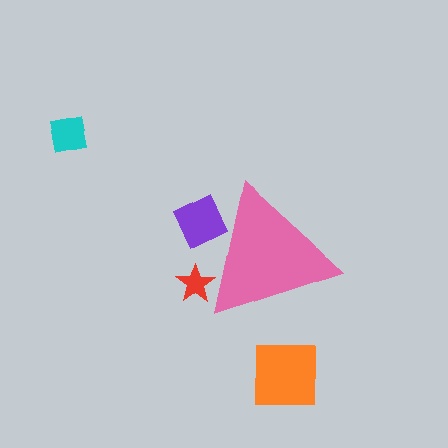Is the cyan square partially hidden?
No, the cyan square is fully visible.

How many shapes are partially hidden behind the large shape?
2 shapes are partially hidden.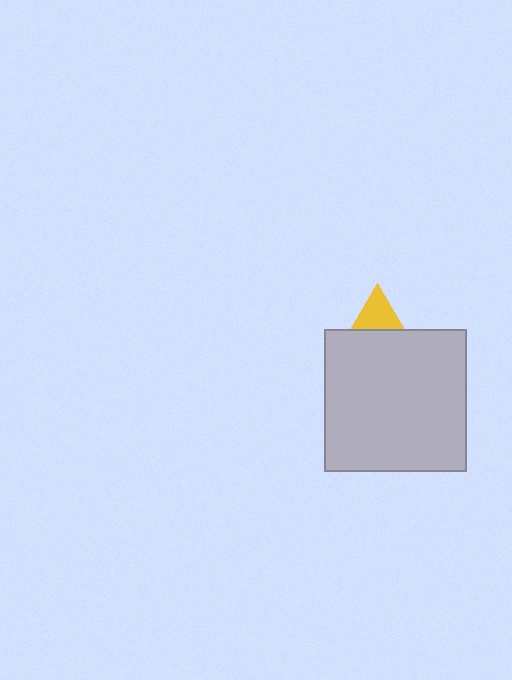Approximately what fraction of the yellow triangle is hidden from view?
Roughly 68% of the yellow triangle is hidden behind the light gray square.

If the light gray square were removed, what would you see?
You would see the complete yellow triangle.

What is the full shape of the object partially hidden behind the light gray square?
The partially hidden object is a yellow triangle.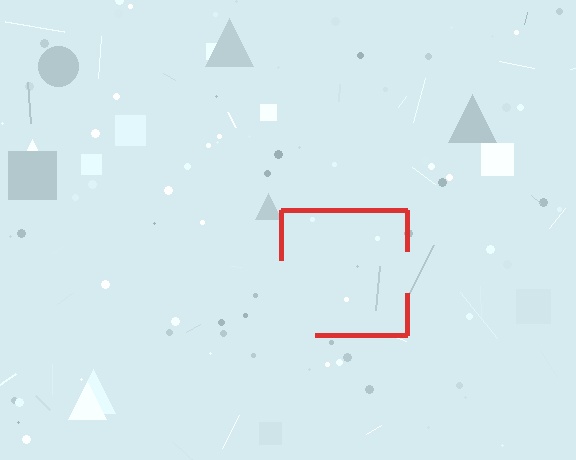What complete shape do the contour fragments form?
The contour fragments form a square.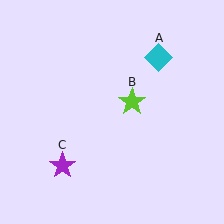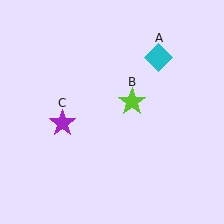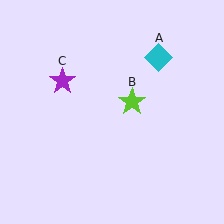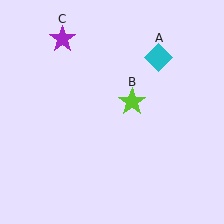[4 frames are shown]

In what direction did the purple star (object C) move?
The purple star (object C) moved up.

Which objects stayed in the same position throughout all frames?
Cyan diamond (object A) and lime star (object B) remained stationary.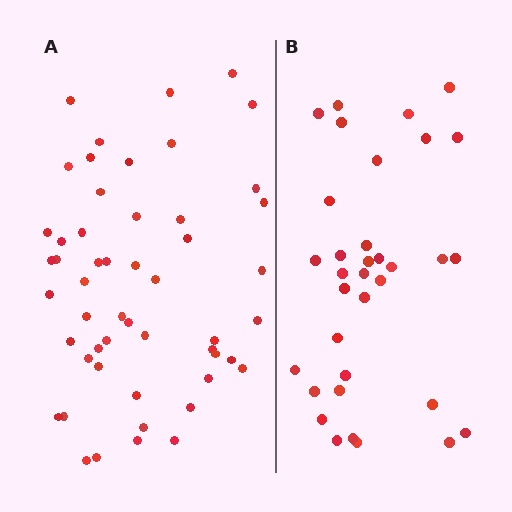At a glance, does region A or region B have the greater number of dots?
Region A (the left region) has more dots.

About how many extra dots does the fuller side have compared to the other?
Region A has approximately 20 more dots than region B.